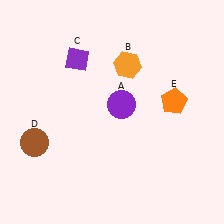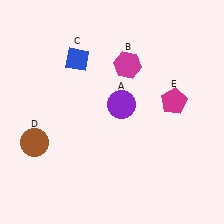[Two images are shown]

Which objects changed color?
B changed from orange to magenta. C changed from purple to blue. E changed from orange to magenta.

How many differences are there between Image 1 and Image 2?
There are 3 differences between the two images.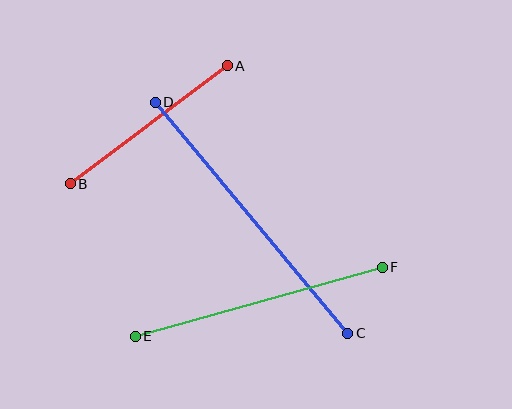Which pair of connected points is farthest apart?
Points C and D are farthest apart.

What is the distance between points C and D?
The distance is approximately 300 pixels.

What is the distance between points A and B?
The distance is approximately 196 pixels.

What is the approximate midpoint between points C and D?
The midpoint is at approximately (252, 218) pixels.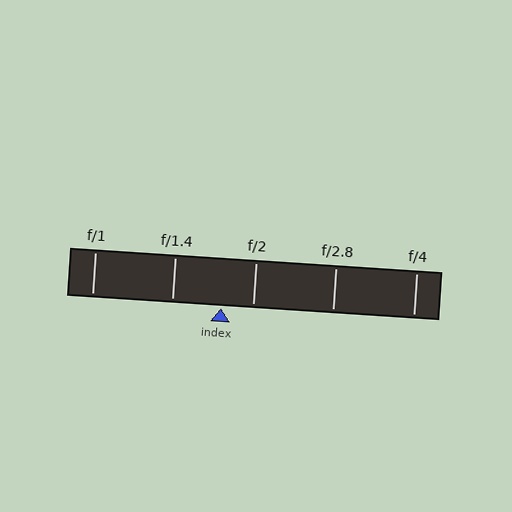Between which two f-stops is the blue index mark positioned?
The index mark is between f/1.4 and f/2.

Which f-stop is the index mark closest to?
The index mark is closest to f/2.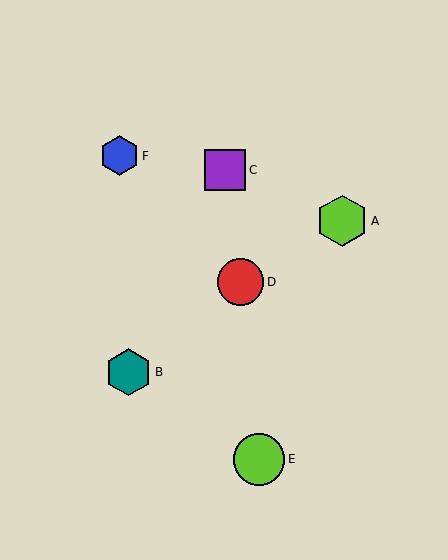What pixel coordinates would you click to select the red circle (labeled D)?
Click at (241, 282) to select the red circle D.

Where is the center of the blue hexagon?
The center of the blue hexagon is at (120, 156).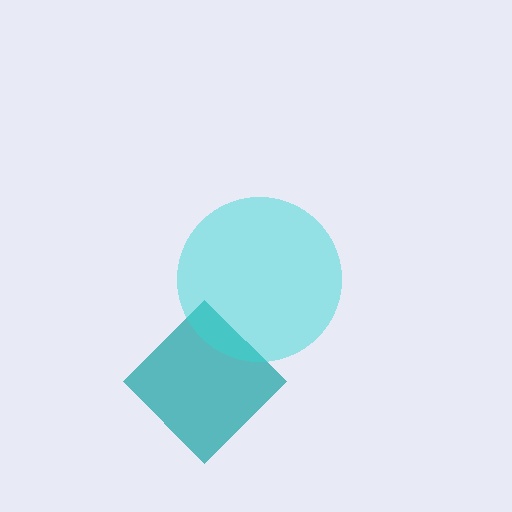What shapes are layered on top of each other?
The layered shapes are: a teal diamond, a cyan circle.